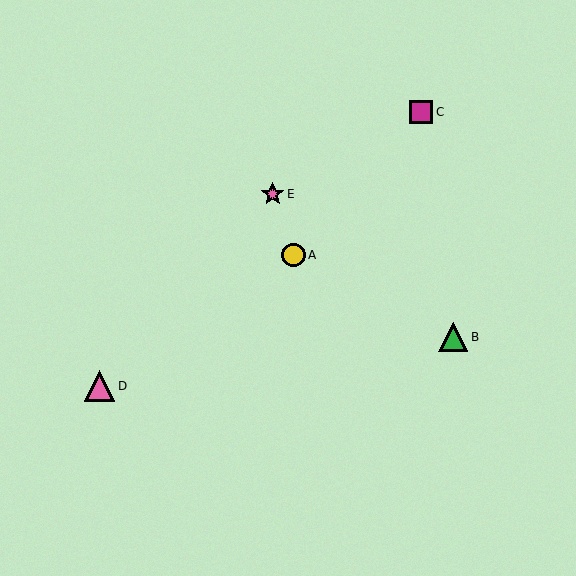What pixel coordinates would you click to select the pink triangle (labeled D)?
Click at (99, 386) to select the pink triangle D.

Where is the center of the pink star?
The center of the pink star is at (273, 194).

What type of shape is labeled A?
Shape A is a yellow circle.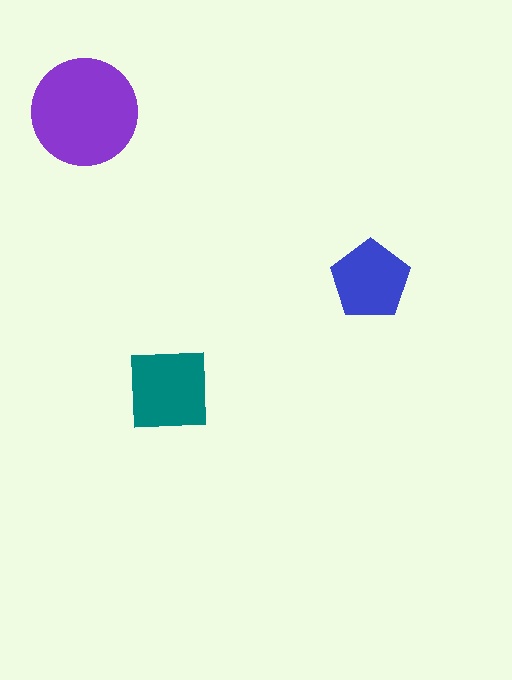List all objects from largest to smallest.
The purple circle, the teal square, the blue pentagon.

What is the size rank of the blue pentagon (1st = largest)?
3rd.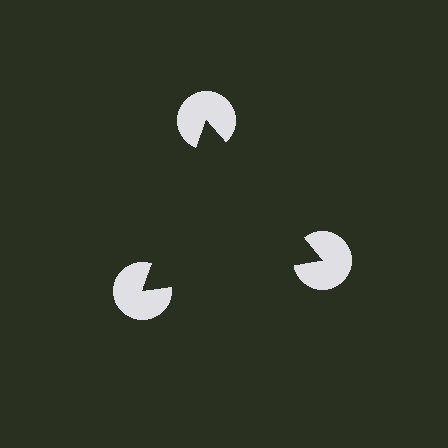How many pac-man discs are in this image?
There are 3 — one at each vertex of the illusory triangle.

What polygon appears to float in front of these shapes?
An illusory triangle — its edges are inferred from the aligned wedge cuts in the pac-man discs, not physically drawn.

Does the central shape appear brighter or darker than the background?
It typically appears slightly darker than the background, even though no actual brightness change is drawn.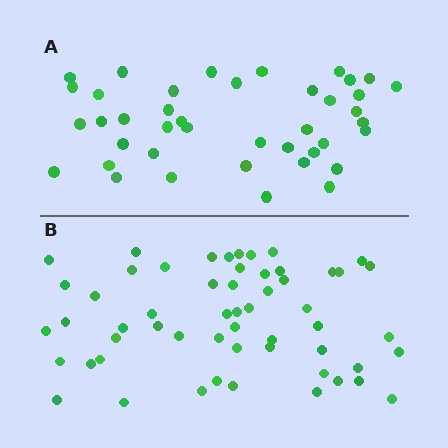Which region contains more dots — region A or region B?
Region B (the bottom region) has more dots.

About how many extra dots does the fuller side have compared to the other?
Region B has approximately 15 more dots than region A.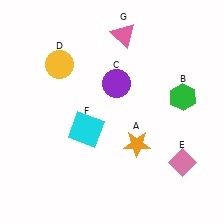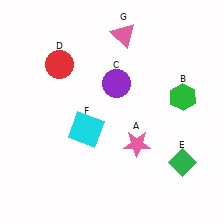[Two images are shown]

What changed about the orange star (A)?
In Image 1, A is orange. In Image 2, it changed to pink.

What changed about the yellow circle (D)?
In Image 1, D is yellow. In Image 2, it changed to red.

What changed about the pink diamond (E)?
In Image 1, E is pink. In Image 2, it changed to green.